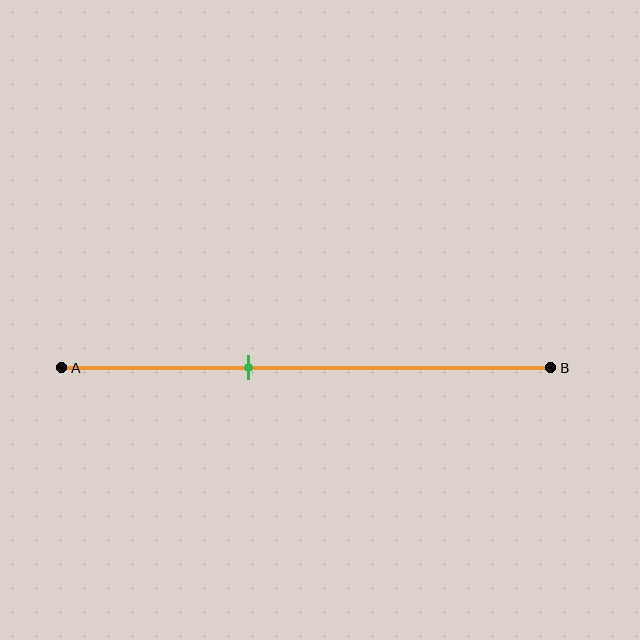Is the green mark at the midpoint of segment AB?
No, the mark is at about 40% from A, not at the 50% midpoint.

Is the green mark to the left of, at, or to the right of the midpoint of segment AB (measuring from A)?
The green mark is to the left of the midpoint of segment AB.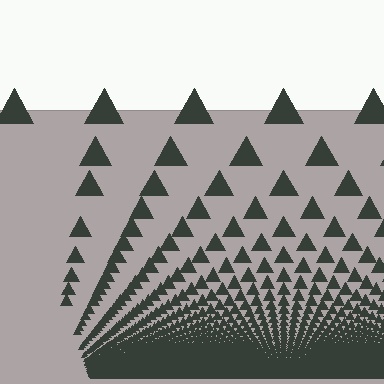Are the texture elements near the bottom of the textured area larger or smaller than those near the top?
Smaller. The gradient is inverted — elements near the bottom are smaller and denser.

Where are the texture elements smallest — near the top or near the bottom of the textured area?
Near the bottom.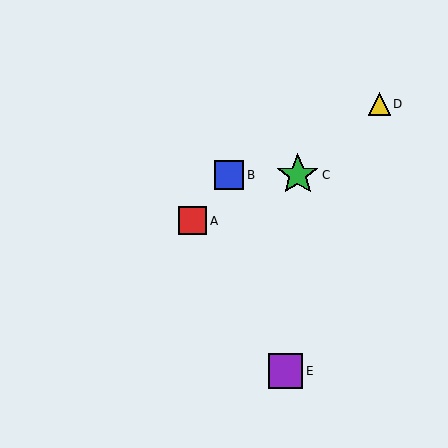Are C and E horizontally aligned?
No, C is at y≈175 and E is at y≈371.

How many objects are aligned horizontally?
2 objects (B, C) are aligned horizontally.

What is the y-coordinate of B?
Object B is at y≈175.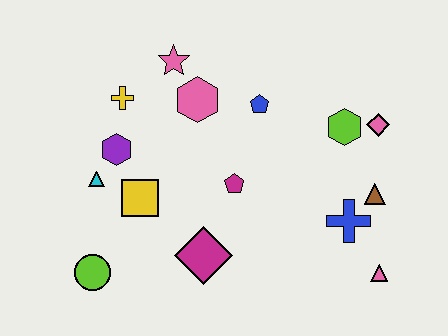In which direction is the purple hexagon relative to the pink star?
The purple hexagon is below the pink star.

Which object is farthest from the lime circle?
The pink diamond is farthest from the lime circle.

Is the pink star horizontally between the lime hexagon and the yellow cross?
Yes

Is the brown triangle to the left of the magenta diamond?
No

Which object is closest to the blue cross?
The brown triangle is closest to the blue cross.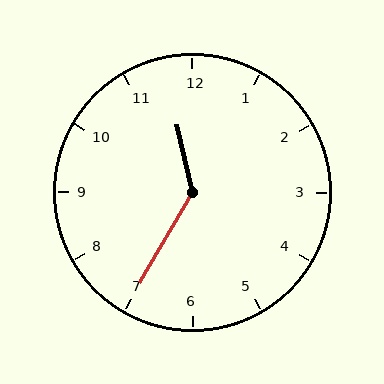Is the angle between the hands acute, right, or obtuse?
It is obtuse.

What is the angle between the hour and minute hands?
Approximately 138 degrees.